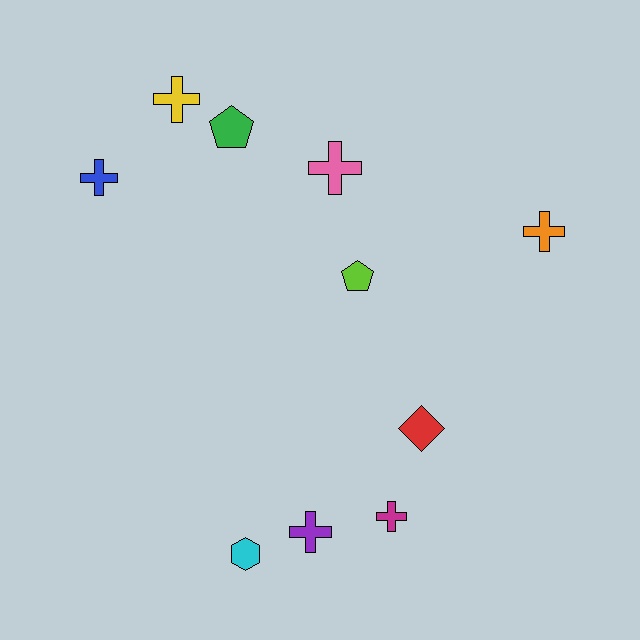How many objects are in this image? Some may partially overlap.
There are 10 objects.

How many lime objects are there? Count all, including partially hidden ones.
There is 1 lime object.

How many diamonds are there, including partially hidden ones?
There is 1 diamond.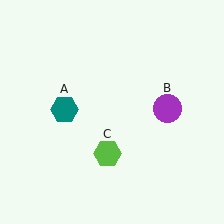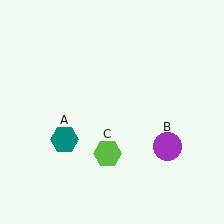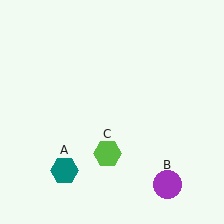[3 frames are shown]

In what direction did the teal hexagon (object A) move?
The teal hexagon (object A) moved down.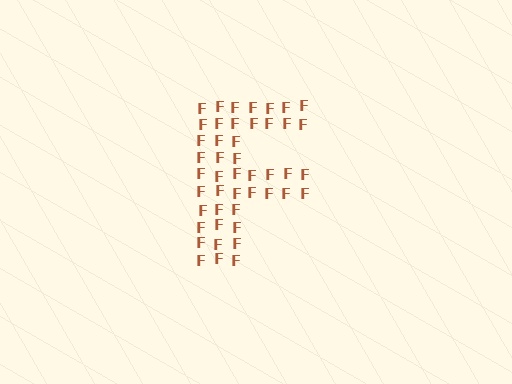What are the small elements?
The small elements are letter F's.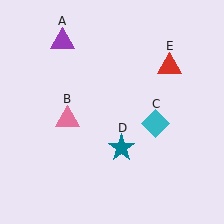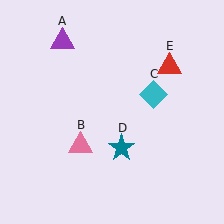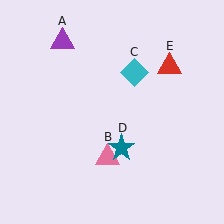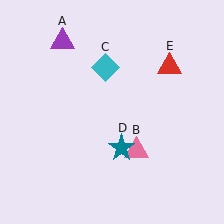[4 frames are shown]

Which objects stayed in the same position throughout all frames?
Purple triangle (object A) and teal star (object D) and red triangle (object E) remained stationary.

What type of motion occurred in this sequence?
The pink triangle (object B), cyan diamond (object C) rotated counterclockwise around the center of the scene.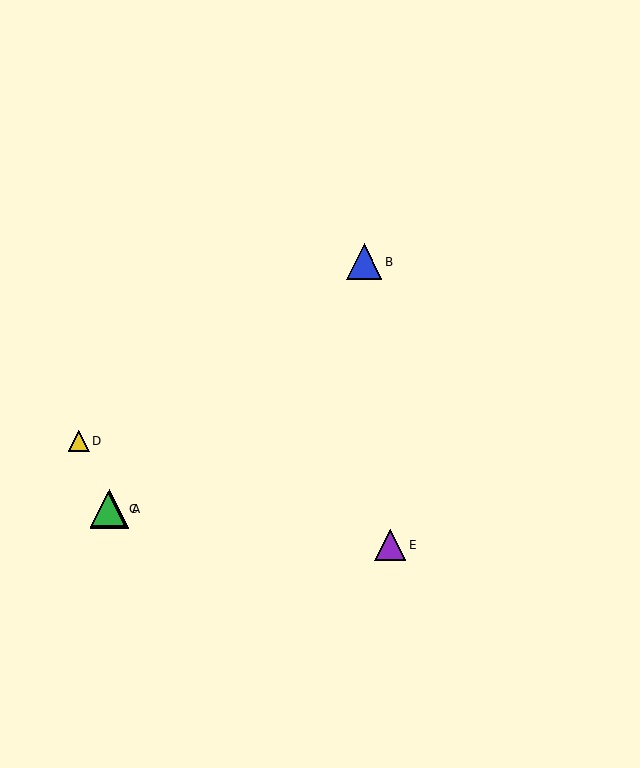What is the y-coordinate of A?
Object A is at y≈509.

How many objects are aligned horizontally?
2 objects (A, C) are aligned horizontally.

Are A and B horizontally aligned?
No, A is at y≈509 and B is at y≈262.